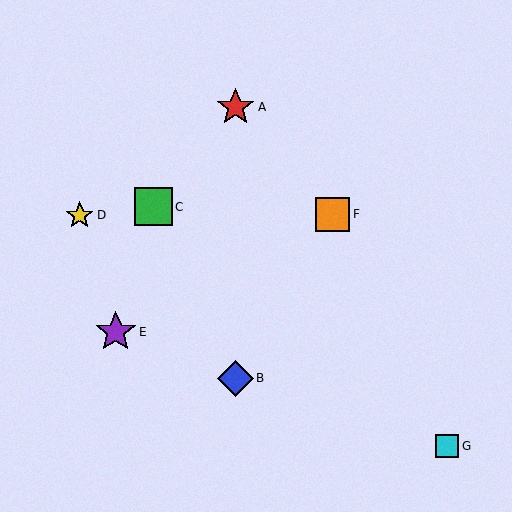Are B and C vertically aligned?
No, B is at x≈235 and C is at x≈153.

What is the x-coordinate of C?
Object C is at x≈153.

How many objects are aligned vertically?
2 objects (A, B) are aligned vertically.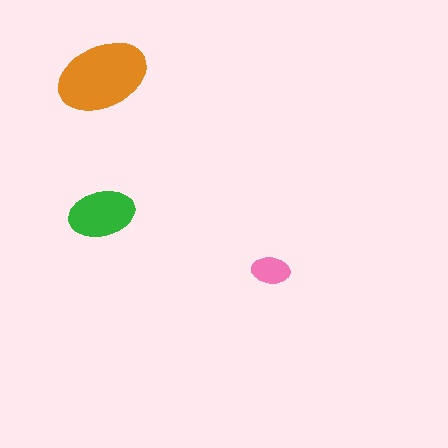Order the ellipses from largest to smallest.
the orange one, the green one, the pink one.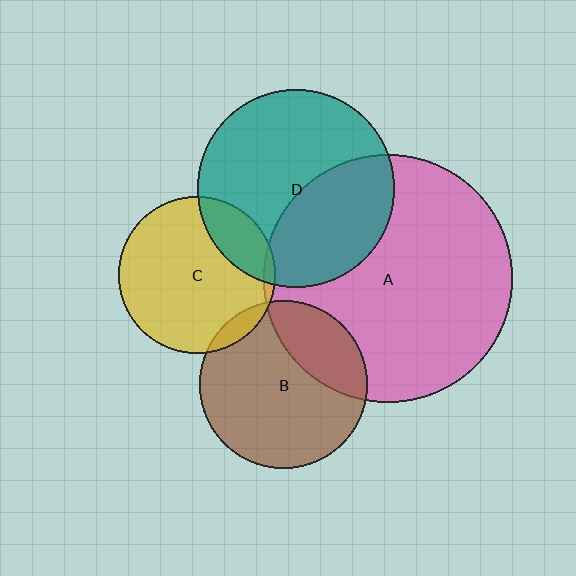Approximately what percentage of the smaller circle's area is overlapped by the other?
Approximately 25%.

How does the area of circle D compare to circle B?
Approximately 1.4 times.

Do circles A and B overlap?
Yes.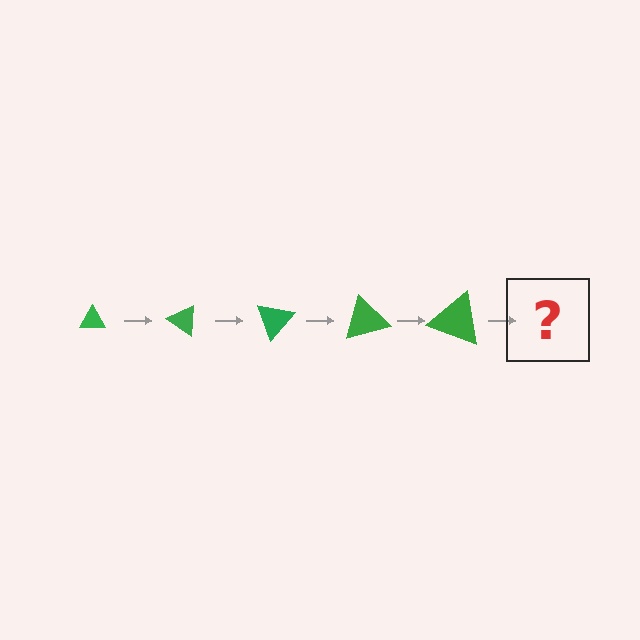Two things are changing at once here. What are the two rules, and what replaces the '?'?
The two rules are that the triangle grows larger each step and it rotates 35 degrees each step. The '?' should be a triangle, larger than the previous one and rotated 175 degrees from the start.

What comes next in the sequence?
The next element should be a triangle, larger than the previous one and rotated 175 degrees from the start.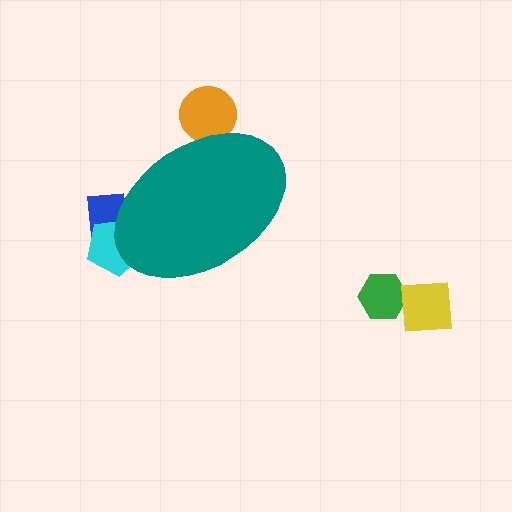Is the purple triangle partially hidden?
Yes, the purple triangle is partially hidden behind the teal ellipse.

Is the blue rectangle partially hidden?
Yes, the blue rectangle is partially hidden behind the teal ellipse.